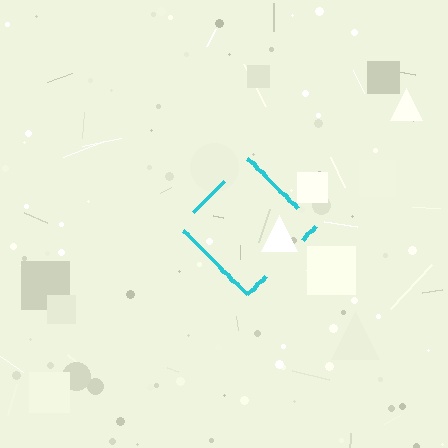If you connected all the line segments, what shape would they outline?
They would outline a diamond.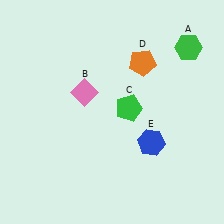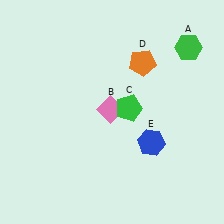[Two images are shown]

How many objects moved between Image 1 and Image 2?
1 object moved between the two images.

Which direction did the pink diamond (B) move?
The pink diamond (B) moved right.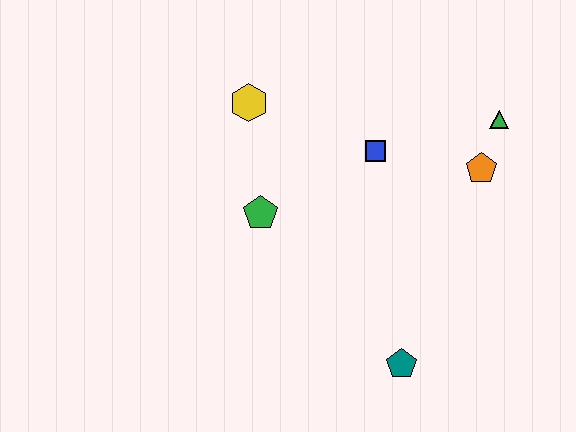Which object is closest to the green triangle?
The orange pentagon is closest to the green triangle.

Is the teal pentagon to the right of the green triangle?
No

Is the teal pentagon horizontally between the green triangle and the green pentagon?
Yes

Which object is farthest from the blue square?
The teal pentagon is farthest from the blue square.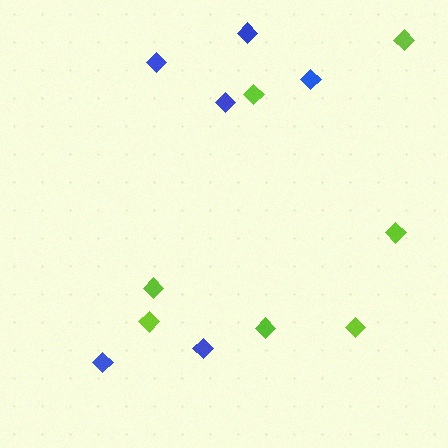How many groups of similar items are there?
There are 2 groups: one group of lime diamonds (7) and one group of blue diamonds (6).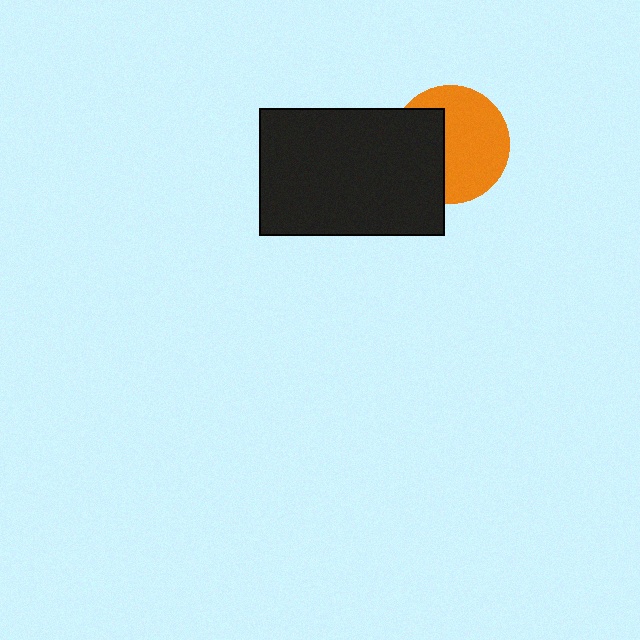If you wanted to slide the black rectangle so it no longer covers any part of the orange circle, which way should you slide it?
Slide it left — that is the most direct way to separate the two shapes.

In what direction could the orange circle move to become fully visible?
The orange circle could move right. That would shift it out from behind the black rectangle entirely.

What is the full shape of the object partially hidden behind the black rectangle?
The partially hidden object is an orange circle.